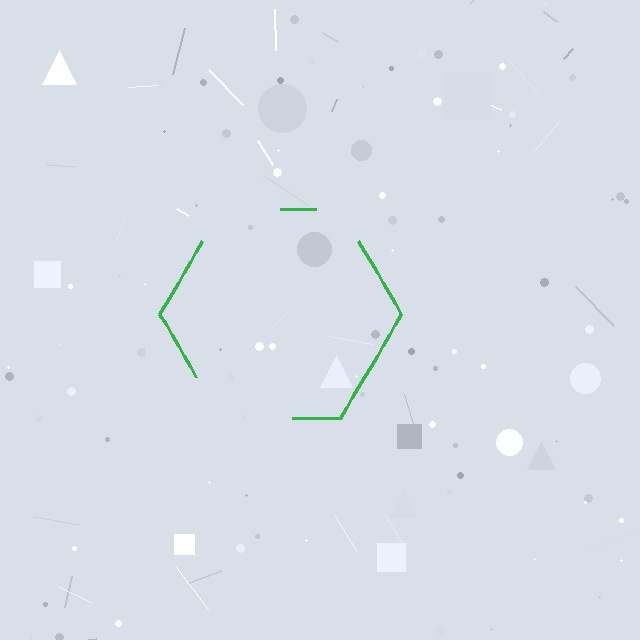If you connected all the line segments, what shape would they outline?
They would outline a hexagon.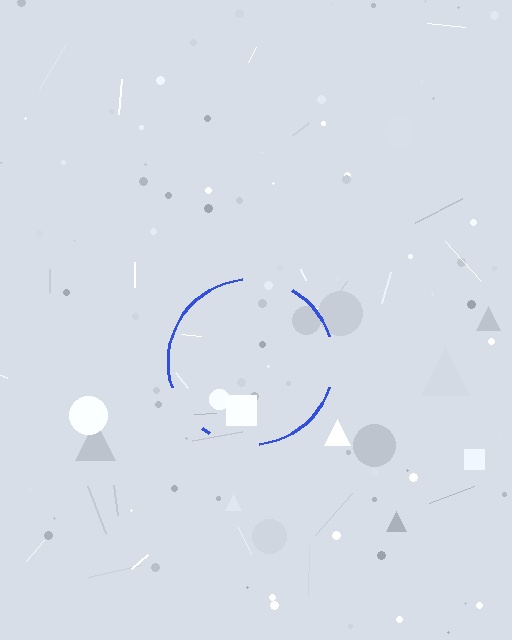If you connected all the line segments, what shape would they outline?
They would outline a circle.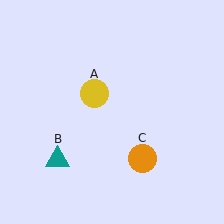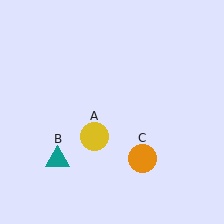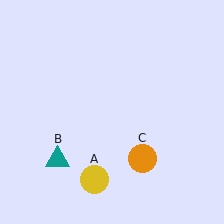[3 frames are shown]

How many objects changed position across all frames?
1 object changed position: yellow circle (object A).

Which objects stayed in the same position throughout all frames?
Teal triangle (object B) and orange circle (object C) remained stationary.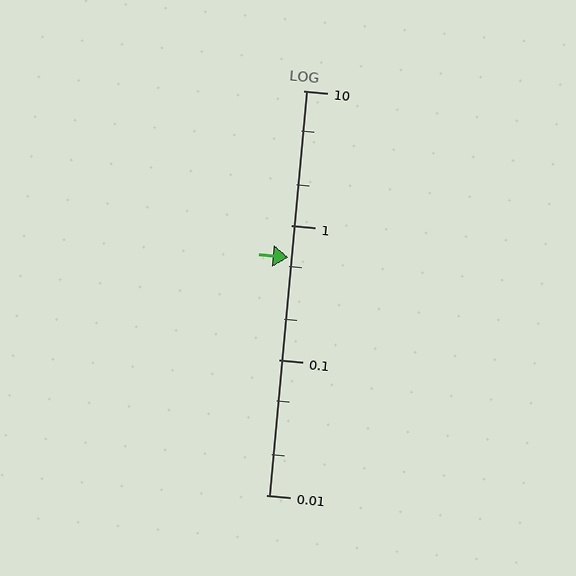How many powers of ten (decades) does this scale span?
The scale spans 3 decades, from 0.01 to 10.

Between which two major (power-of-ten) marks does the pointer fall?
The pointer is between 0.1 and 1.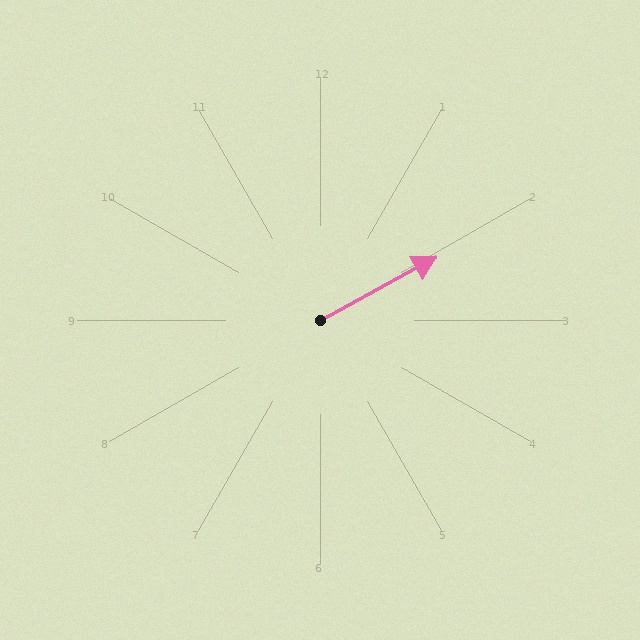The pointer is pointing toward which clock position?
Roughly 2 o'clock.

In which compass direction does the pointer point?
Northeast.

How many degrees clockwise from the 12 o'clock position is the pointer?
Approximately 61 degrees.